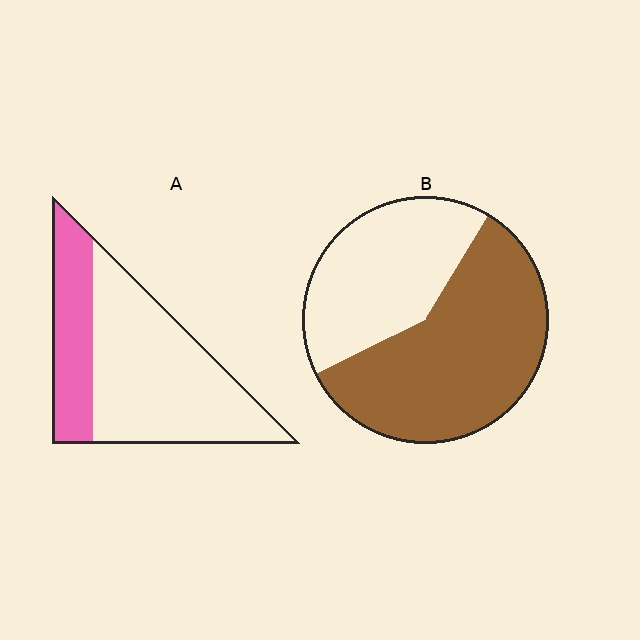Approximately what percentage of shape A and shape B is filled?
A is approximately 30% and B is approximately 60%.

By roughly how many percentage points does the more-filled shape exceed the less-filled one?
By roughly 30 percentage points (B over A).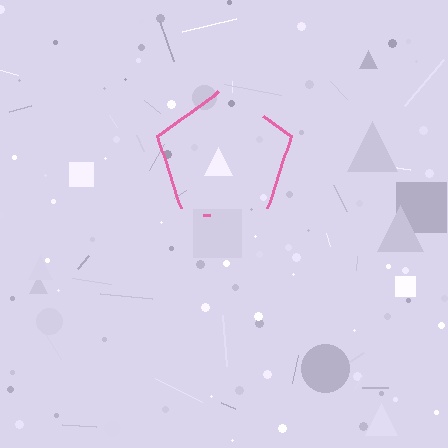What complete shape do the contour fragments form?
The contour fragments form a pentagon.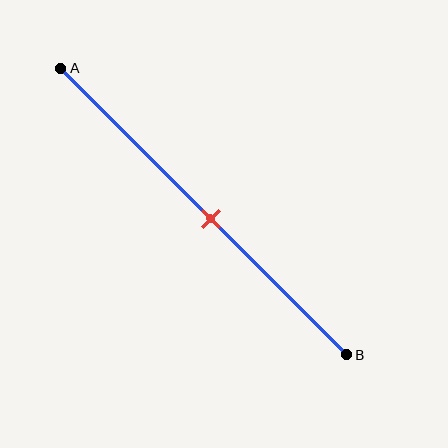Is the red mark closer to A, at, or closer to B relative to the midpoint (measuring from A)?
The red mark is approximately at the midpoint of segment AB.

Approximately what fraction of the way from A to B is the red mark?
The red mark is approximately 50% of the way from A to B.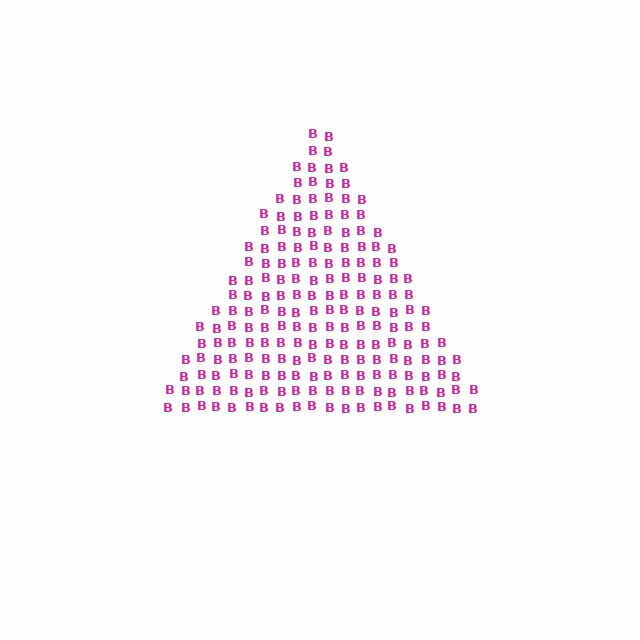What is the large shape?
The large shape is a triangle.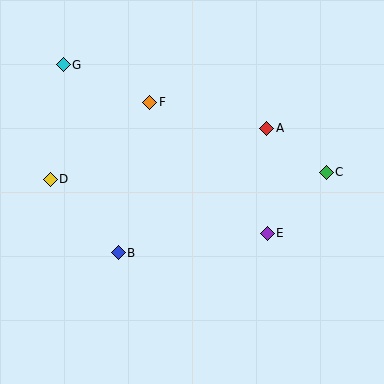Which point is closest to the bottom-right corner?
Point E is closest to the bottom-right corner.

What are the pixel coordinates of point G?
Point G is at (63, 65).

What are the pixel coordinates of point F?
Point F is at (150, 102).